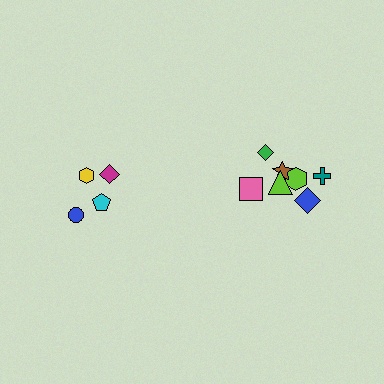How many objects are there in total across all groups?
There are 11 objects.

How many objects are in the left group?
There are 4 objects.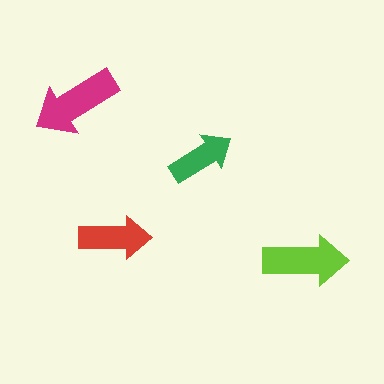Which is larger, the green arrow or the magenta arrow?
The magenta one.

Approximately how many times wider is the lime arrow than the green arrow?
About 1.5 times wider.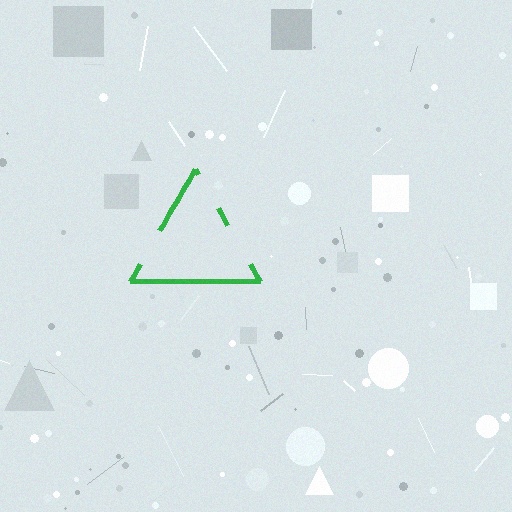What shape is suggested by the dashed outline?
The dashed outline suggests a triangle.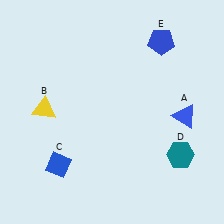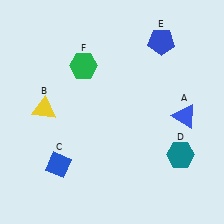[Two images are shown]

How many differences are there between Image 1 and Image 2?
There is 1 difference between the two images.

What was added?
A green hexagon (F) was added in Image 2.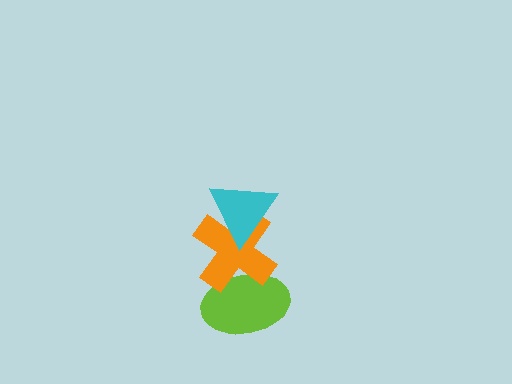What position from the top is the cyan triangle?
The cyan triangle is 1st from the top.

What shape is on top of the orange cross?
The cyan triangle is on top of the orange cross.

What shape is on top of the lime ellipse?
The orange cross is on top of the lime ellipse.